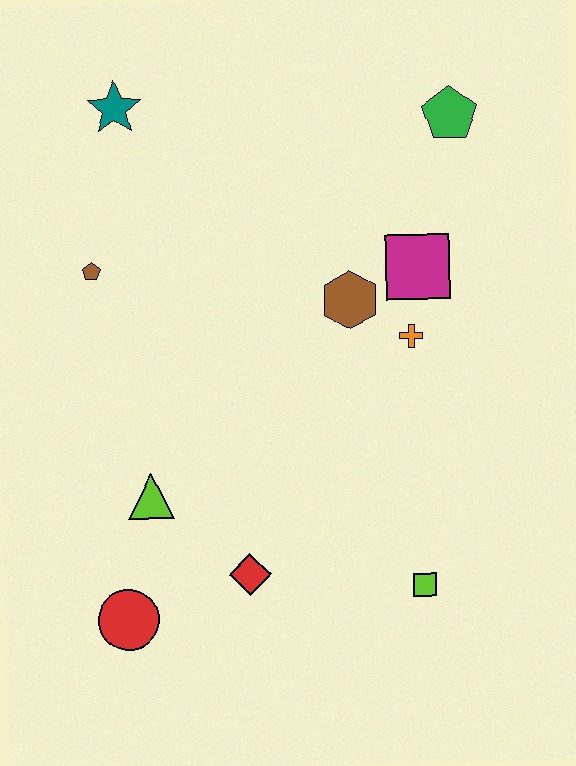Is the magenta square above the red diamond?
Yes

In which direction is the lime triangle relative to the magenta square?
The lime triangle is to the left of the magenta square.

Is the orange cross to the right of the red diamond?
Yes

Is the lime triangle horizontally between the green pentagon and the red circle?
Yes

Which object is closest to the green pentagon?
The magenta square is closest to the green pentagon.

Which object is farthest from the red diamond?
The green pentagon is farthest from the red diamond.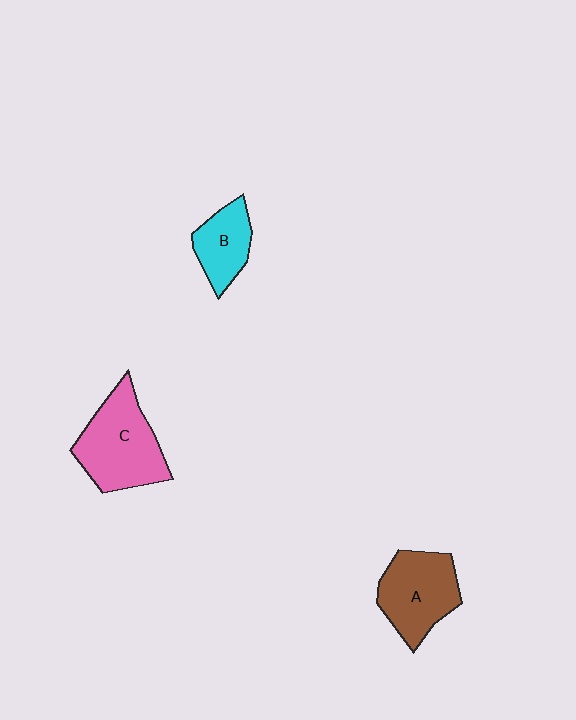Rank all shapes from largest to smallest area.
From largest to smallest: C (pink), A (brown), B (cyan).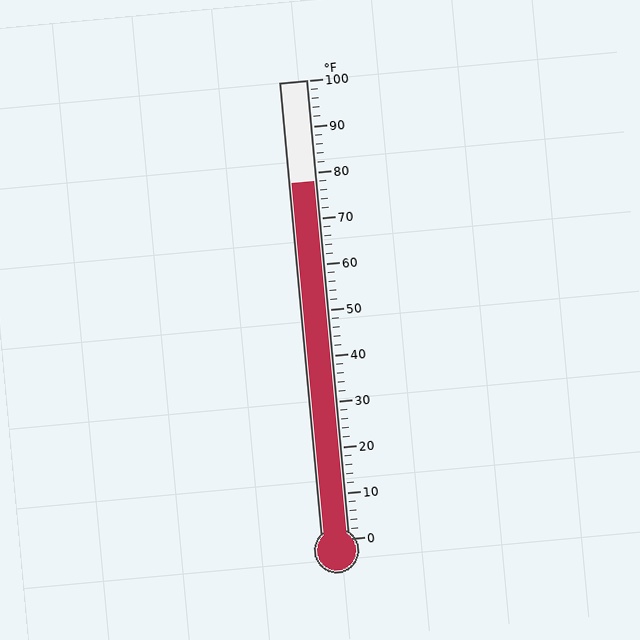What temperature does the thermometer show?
The thermometer shows approximately 78°F.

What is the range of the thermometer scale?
The thermometer scale ranges from 0°F to 100°F.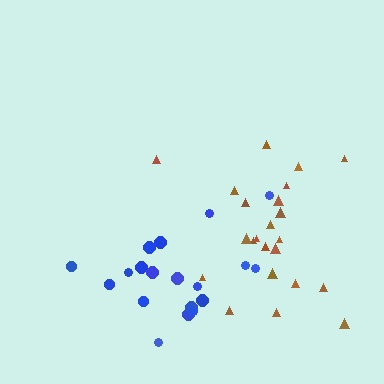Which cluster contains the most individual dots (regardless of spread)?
Brown (24).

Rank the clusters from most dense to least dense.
brown, blue.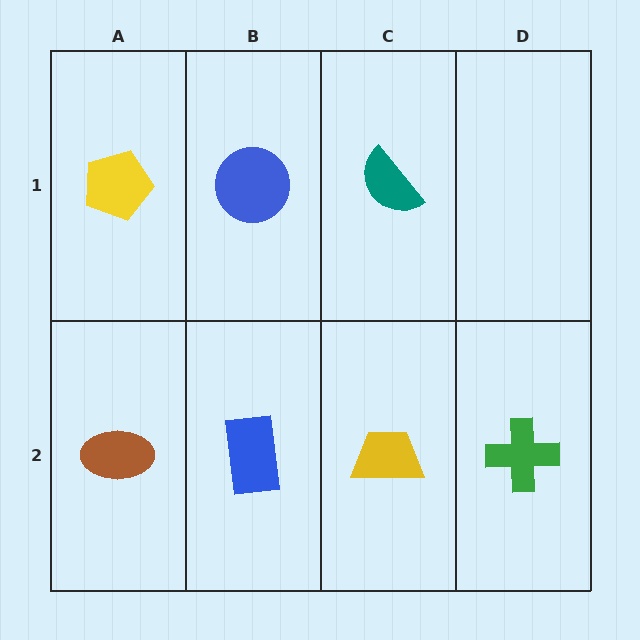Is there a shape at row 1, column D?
No, that cell is empty.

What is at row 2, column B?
A blue rectangle.